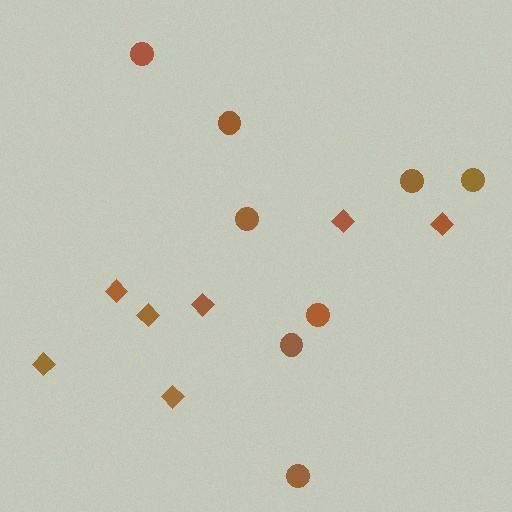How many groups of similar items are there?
There are 2 groups: one group of circles (8) and one group of diamonds (7).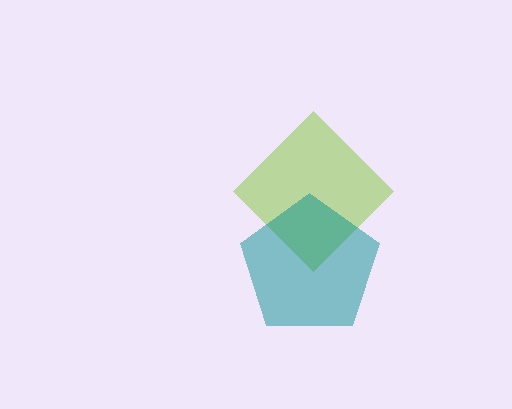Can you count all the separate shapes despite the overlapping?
Yes, there are 2 separate shapes.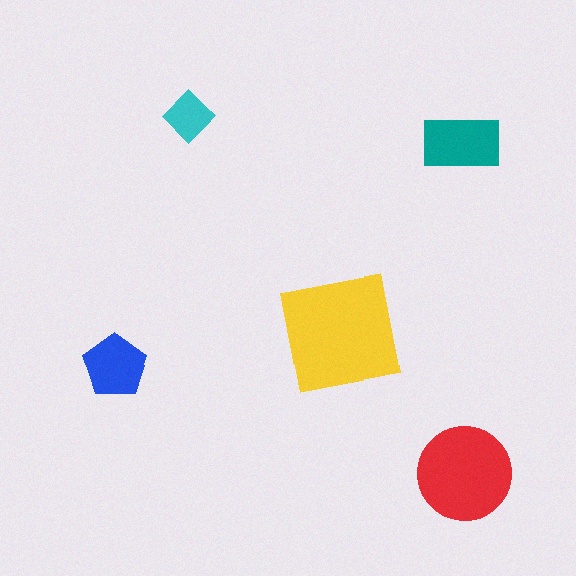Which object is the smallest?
The cyan diamond.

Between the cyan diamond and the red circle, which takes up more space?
The red circle.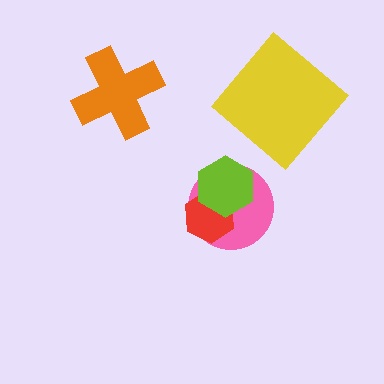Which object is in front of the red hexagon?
The lime hexagon is in front of the red hexagon.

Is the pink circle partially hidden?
Yes, it is partially covered by another shape.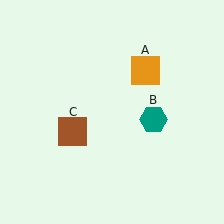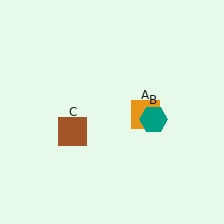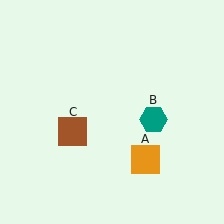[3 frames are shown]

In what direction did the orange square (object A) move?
The orange square (object A) moved down.